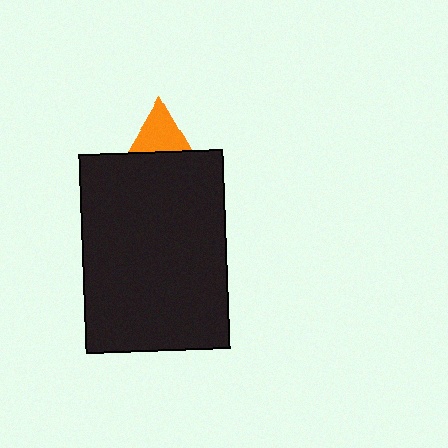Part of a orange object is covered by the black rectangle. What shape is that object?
It is a triangle.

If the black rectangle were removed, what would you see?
You would see the complete orange triangle.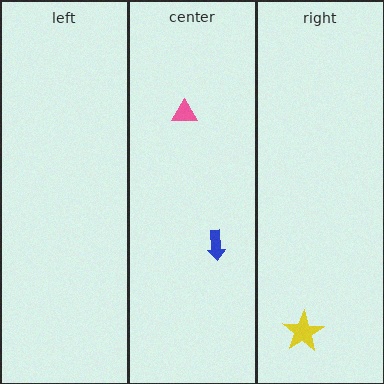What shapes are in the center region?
The pink triangle, the blue arrow.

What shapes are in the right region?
The yellow star.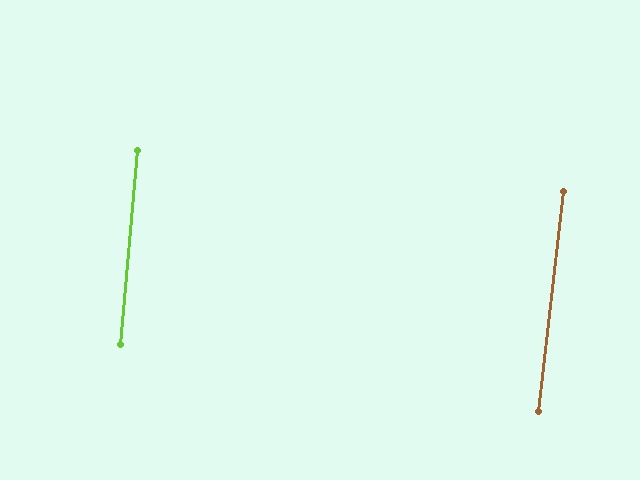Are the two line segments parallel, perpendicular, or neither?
Parallel — their directions differ by only 1.5°.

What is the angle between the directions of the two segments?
Approximately 1 degree.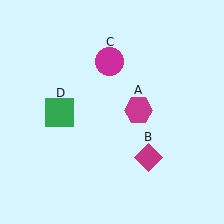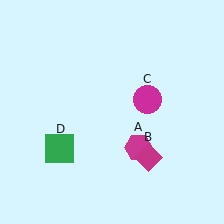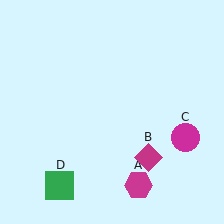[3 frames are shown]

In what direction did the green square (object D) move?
The green square (object D) moved down.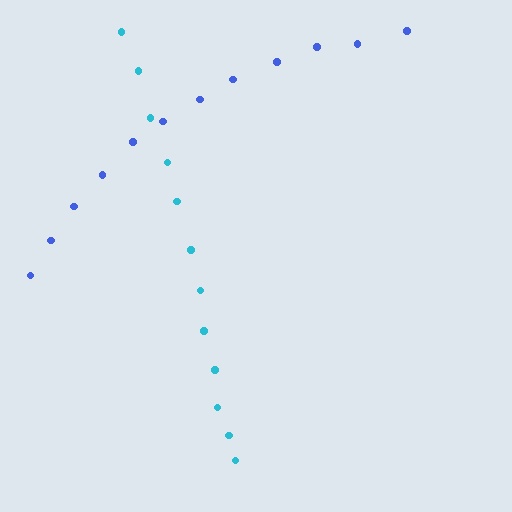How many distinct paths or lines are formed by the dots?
There are 2 distinct paths.